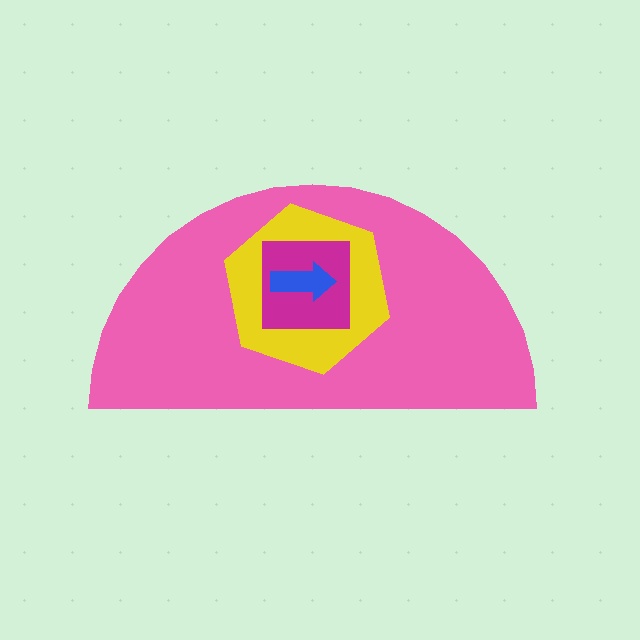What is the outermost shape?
The pink semicircle.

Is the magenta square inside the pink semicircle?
Yes.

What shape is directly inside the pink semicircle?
The yellow hexagon.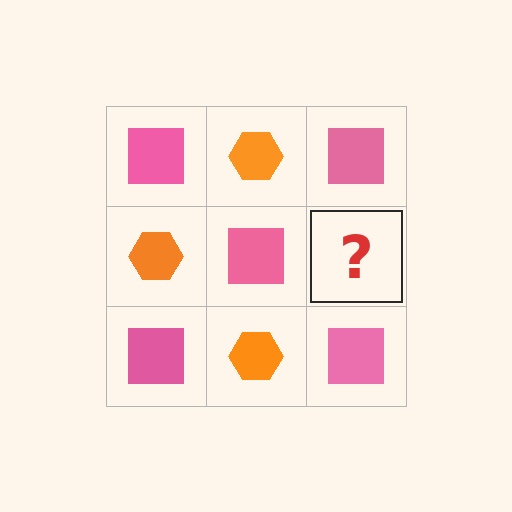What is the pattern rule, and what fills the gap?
The rule is that it alternates pink square and orange hexagon in a checkerboard pattern. The gap should be filled with an orange hexagon.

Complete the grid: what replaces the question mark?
The question mark should be replaced with an orange hexagon.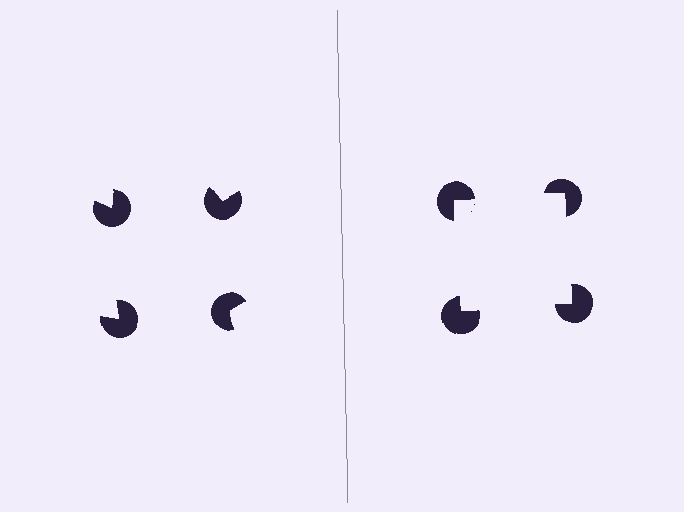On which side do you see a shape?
An illusory square appears on the right side. On the left side the wedge cuts are rotated, so no coherent shape forms.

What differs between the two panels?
The pac-man discs are positioned identically on both sides; only the wedge orientations differ. On the right they align to a square; on the left they are misaligned.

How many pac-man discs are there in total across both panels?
8 — 4 on each side.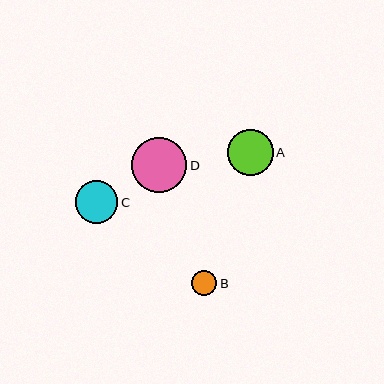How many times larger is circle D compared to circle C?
Circle D is approximately 1.3 times the size of circle C.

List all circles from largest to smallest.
From largest to smallest: D, A, C, B.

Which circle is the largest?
Circle D is the largest with a size of approximately 55 pixels.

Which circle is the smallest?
Circle B is the smallest with a size of approximately 25 pixels.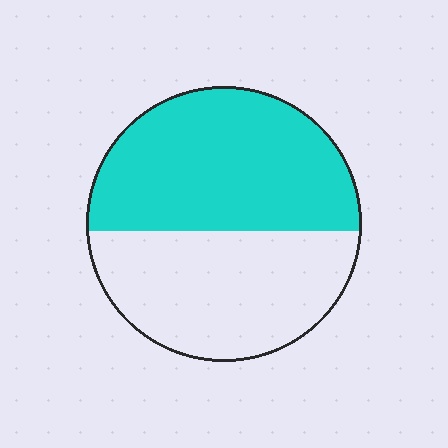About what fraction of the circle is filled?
About one half (1/2).